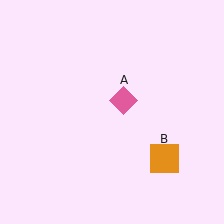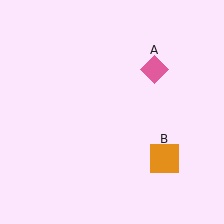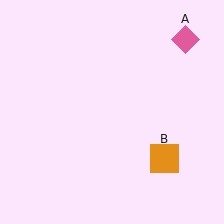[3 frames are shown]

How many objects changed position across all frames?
1 object changed position: pink diamond (object A).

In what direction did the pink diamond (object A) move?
The pink diamond (object A) moved up and to the right.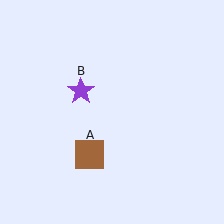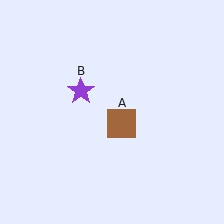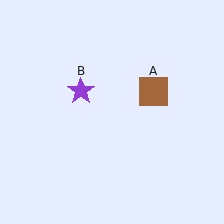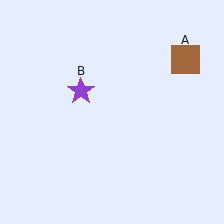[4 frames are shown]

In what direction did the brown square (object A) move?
The brown square (object A) moved up and to the right.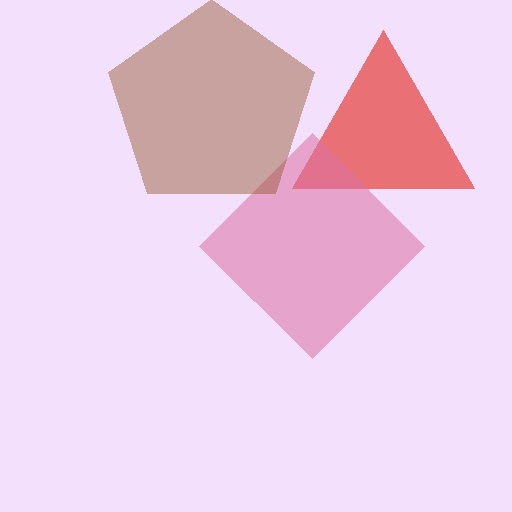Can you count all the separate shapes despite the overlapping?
Yes, there are 3 separate shapes.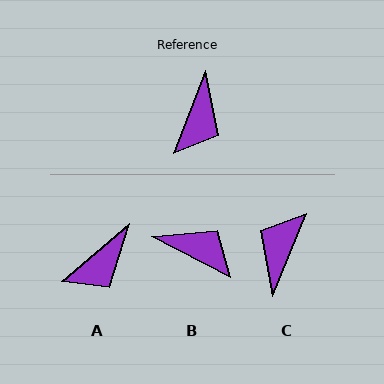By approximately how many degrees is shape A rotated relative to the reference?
Approximately 29 degrees clockwise.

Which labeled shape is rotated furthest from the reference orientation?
C, about 178 degrees away.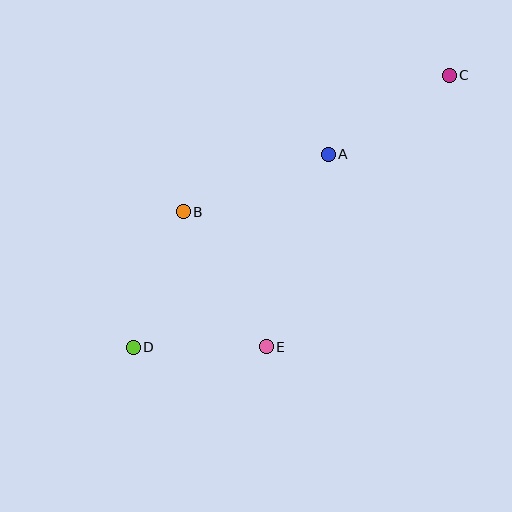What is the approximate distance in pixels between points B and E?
The distance between B and E is approximately 159 pixels.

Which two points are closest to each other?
Points D and E are closest to each other.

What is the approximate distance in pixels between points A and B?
The distance between A and B is approximately 156 pixels.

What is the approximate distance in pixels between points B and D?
The distance between B and D is approximately 144 pixels.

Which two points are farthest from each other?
Points C and D are farthest from each other.